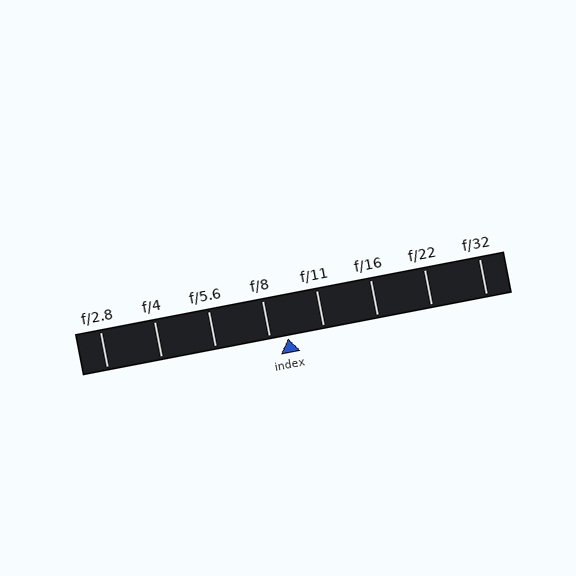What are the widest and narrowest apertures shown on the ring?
The widest aperture shown is f/2.8 and the narrowest is f/32.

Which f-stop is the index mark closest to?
The index mark is closest to f/8.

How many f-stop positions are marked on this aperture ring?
There are 8 f-stop positions marked.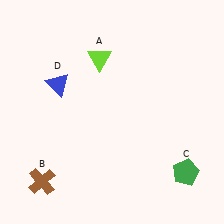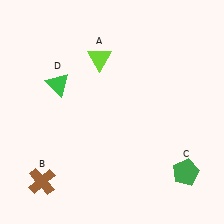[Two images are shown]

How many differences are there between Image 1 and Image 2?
There is 1 difference between the two images.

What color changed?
The triangle (D) changed from blue in Image 1 to green in Image 2.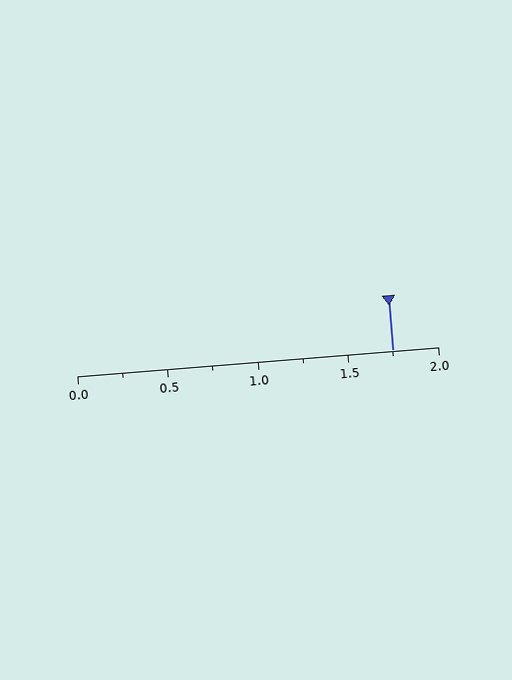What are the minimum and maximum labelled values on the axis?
The axis runs from 0.0 to 2.0.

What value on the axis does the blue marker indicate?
The marker indicates approximately 1.75.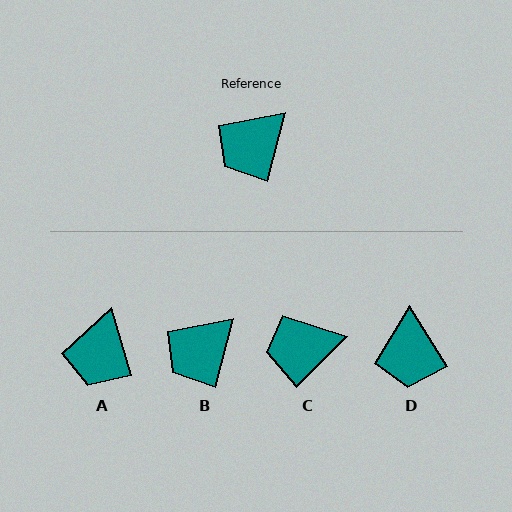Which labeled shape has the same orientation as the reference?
B.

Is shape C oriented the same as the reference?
No, it is off by about 30 degrees.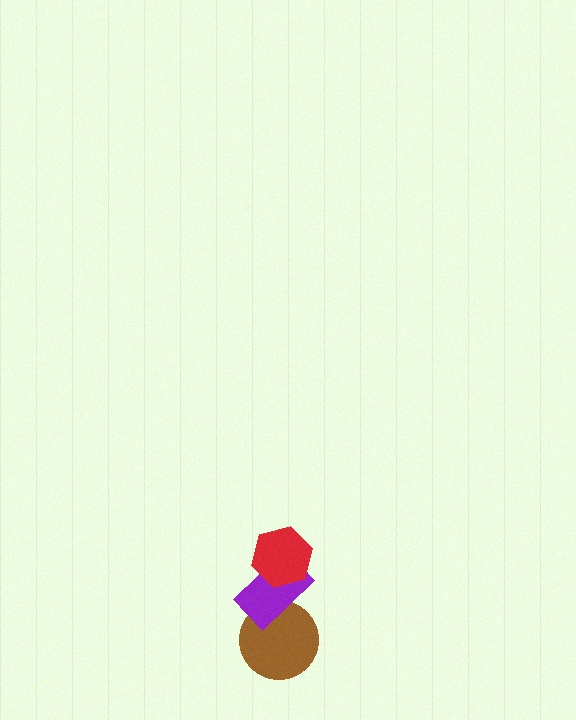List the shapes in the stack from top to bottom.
From top to bottom: the red hexagon, the purple rectangle, the brown circle.